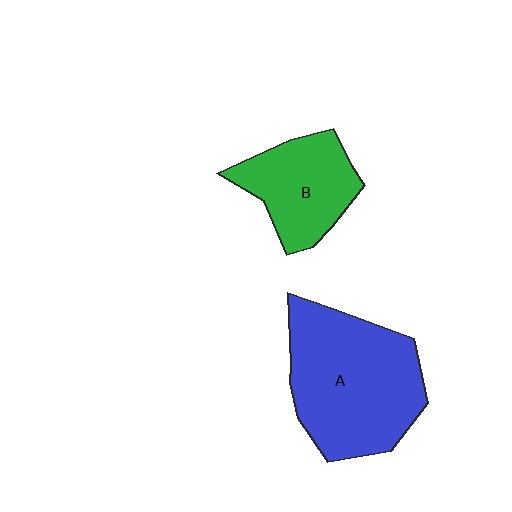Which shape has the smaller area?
Shape B (green).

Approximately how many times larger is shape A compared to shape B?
Approximately 1.7 times.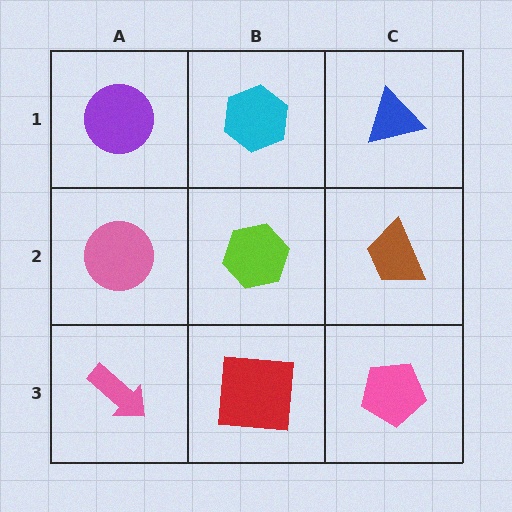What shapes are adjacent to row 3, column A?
A pink circle (row 2, column A), a red square (row 3, column B).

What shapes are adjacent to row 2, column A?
A purple circle (row 1, column A), a pink arrow (row 3, column A), a lime hexagon (row 2, column B).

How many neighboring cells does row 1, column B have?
3.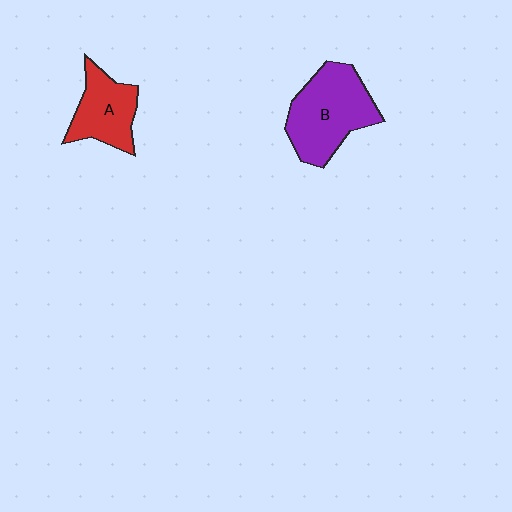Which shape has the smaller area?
Shape A (red).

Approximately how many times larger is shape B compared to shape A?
Approximately 1.5 times.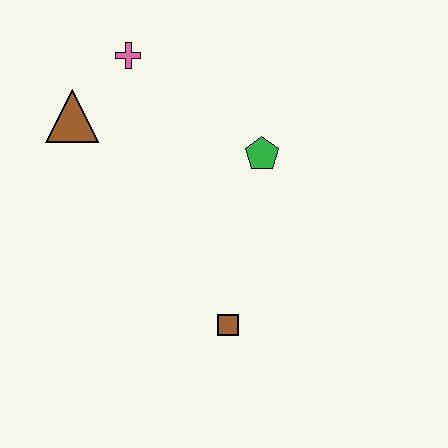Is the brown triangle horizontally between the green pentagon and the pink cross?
No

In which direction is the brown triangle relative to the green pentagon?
The brown triangle is to the left of the green pentagon.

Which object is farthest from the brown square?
The pink cross is farthest from the brown square.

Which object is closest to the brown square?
The green pentagon is closest to the brown square.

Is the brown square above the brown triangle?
No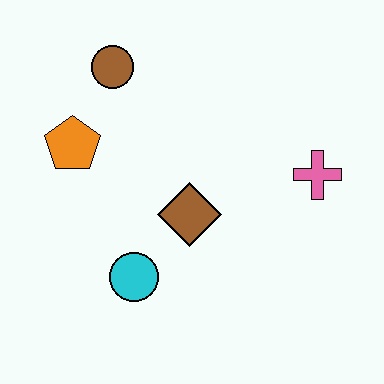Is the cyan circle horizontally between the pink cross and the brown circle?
Yes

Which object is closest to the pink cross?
The brown diamond is closest to the pink cross.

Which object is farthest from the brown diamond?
The brown circle is farthest from the brown diamond.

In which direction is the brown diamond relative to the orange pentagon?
The brown diamond is to the right of the orange pentagon.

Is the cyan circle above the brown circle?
No